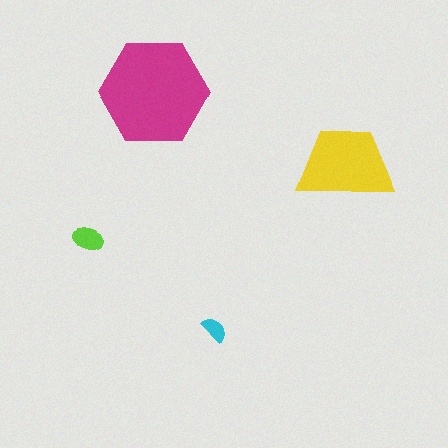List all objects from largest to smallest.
The magenta hexagon, the yellow trapezoid, the lime ellipse, the cyan semicircle.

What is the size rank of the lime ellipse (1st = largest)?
3rd.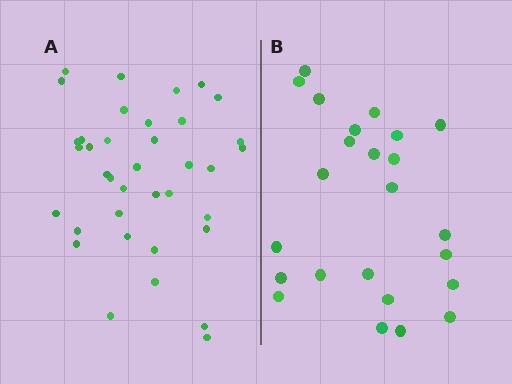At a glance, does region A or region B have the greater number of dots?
Region A (the left region) has more dots.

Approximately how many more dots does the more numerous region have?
Region A has approximately 15 more dots than region B.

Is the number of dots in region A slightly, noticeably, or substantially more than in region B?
Region A has substantially more. The ratio is roughly 1.5 to 1.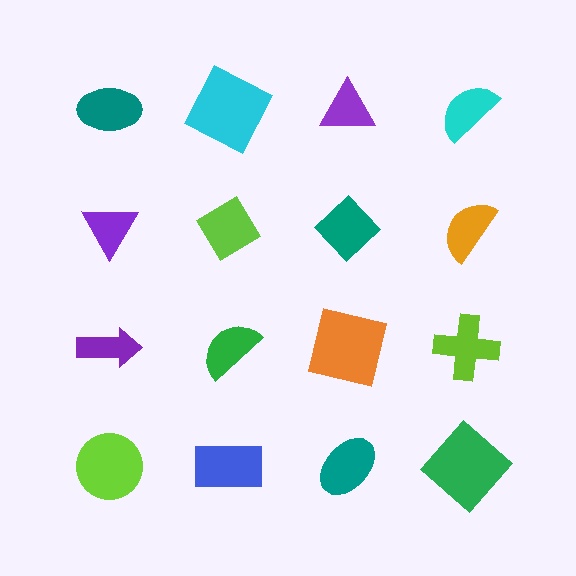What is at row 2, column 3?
A teal diamond.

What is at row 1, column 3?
A purple triangle.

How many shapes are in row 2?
4 shapes.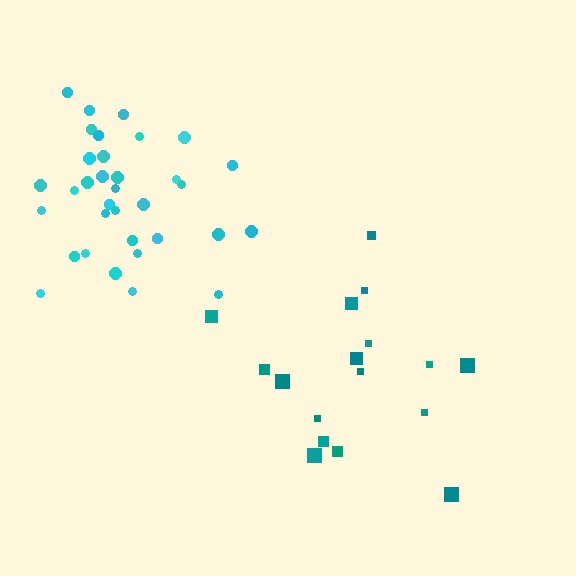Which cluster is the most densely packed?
Cyan.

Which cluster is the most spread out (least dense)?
Teal.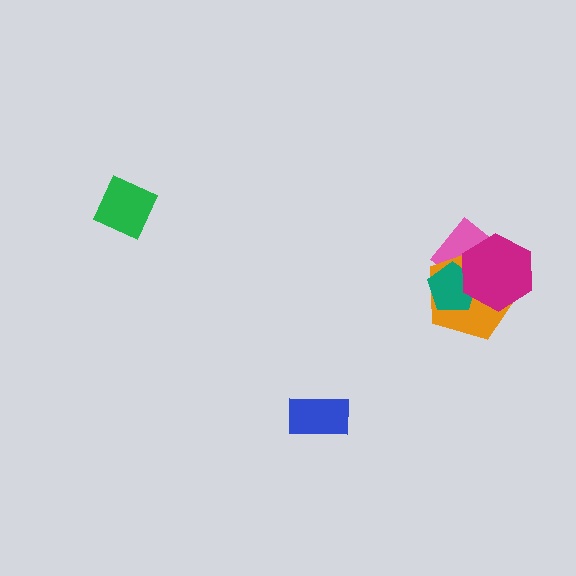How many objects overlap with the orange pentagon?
3 objects overlap with the orange pentagon.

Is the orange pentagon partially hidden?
Yes, it is partially covered by another shape.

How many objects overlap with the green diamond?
0 objects overlap with the green diamond.